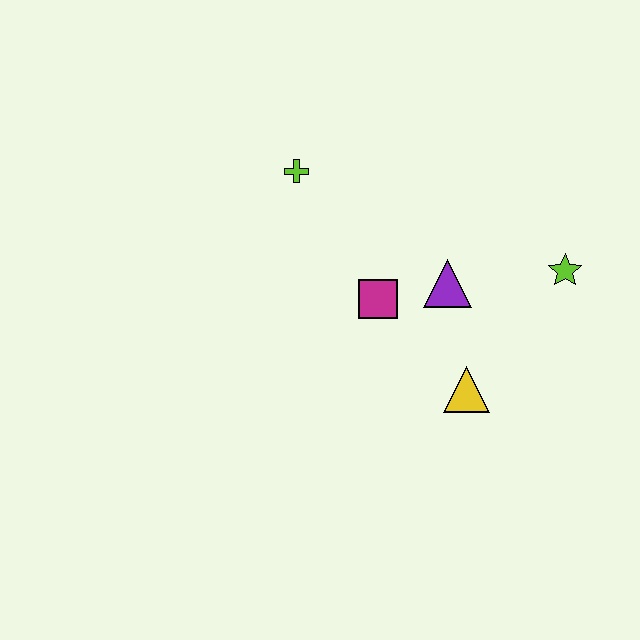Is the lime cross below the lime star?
No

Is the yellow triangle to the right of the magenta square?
Yes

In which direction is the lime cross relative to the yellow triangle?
The lime cross is above the yellow triangle.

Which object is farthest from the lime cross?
The lime star is farthest from the lime cross.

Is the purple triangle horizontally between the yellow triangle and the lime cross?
Yes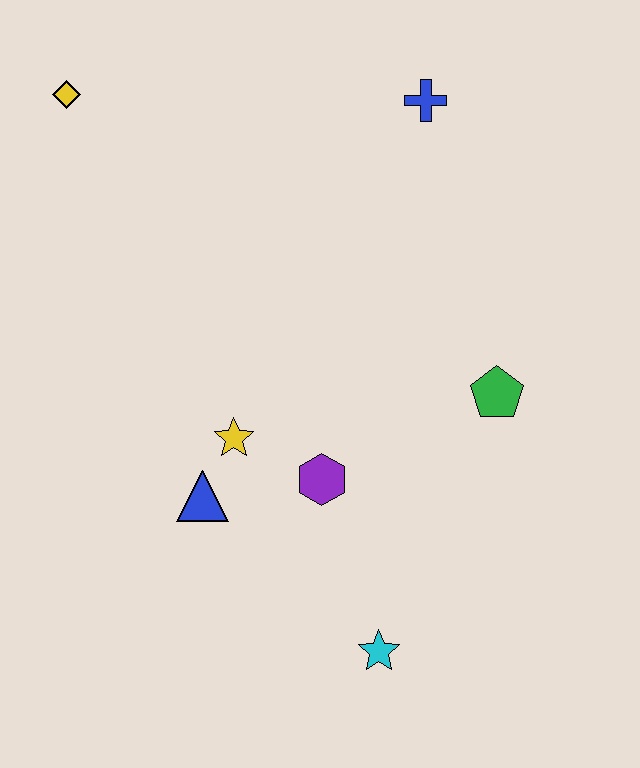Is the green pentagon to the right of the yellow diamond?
Yes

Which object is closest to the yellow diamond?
The blue cross is closest to the yellow diamond.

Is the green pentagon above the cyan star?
Yes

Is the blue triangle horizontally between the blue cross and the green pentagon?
No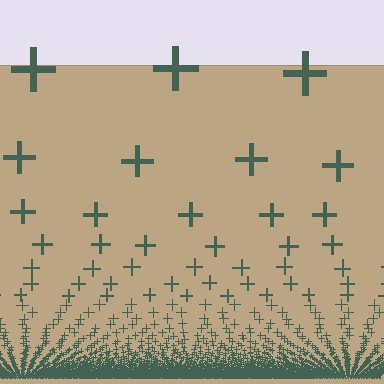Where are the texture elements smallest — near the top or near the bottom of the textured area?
Near the bottom.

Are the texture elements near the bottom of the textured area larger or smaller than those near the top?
Smaller. The gradient is inverted — elements near the bottom are smaller and denser.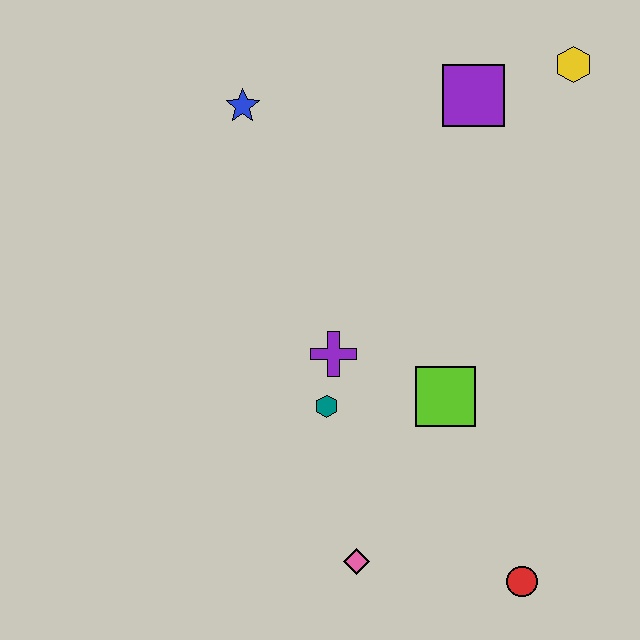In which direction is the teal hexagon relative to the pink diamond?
The teal hexagon is above the pink diamond.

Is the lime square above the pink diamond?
Yes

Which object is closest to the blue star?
The purple square is closest to the blue star.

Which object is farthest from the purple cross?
The yellow hexagon is farthest from the purple cross.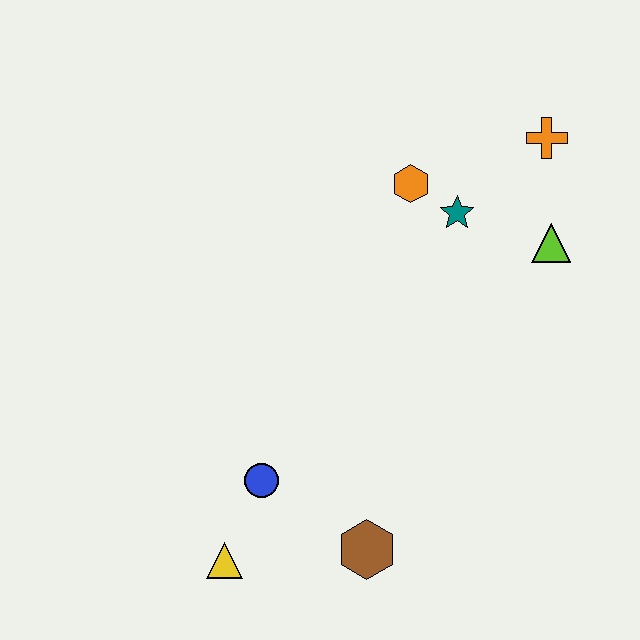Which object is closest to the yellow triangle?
The blue circle is closest to the yellow triangle.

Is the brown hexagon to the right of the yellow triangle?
Yes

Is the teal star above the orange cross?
No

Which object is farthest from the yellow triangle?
The orange cross is farthest from the yellow triangle.